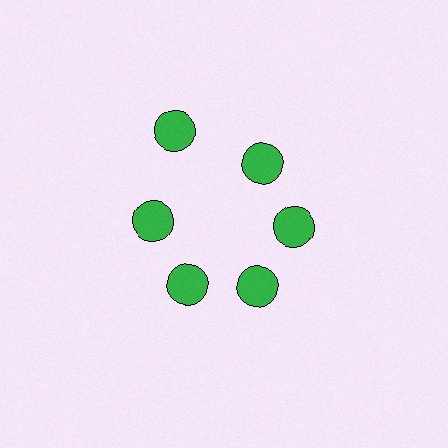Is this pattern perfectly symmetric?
No. The 6 green circles are arranged in a ring, but one element near the 11 o'clock position is pushed outward from the center, breaking the 6-fold rotational symmetry.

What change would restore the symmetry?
The symmetry would be restored by moving it inward, back onto the ring so that all 6 circles sit at equal angles and equal distance from the center.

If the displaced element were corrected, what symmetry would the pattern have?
It would have 6-fold rotational symmetry — the pattern would map onto itself every 60 degrees.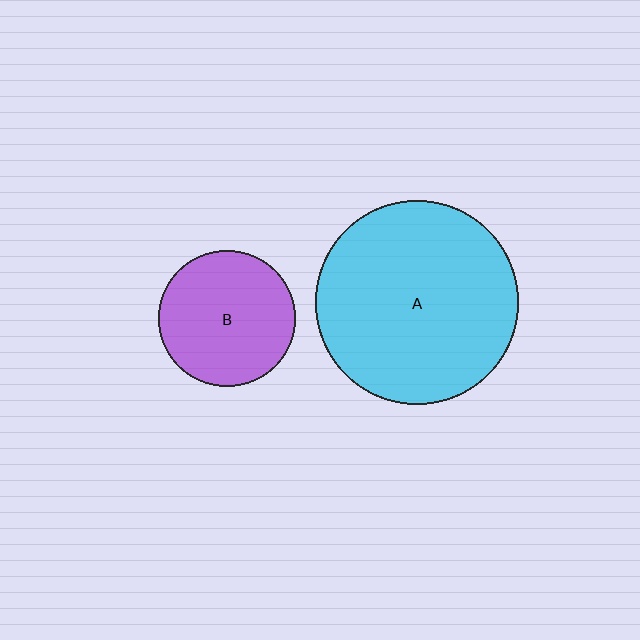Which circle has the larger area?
Circle A (cyan).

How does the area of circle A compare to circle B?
Approximately 2.2 times.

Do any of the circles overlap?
No, none of the circles overlap.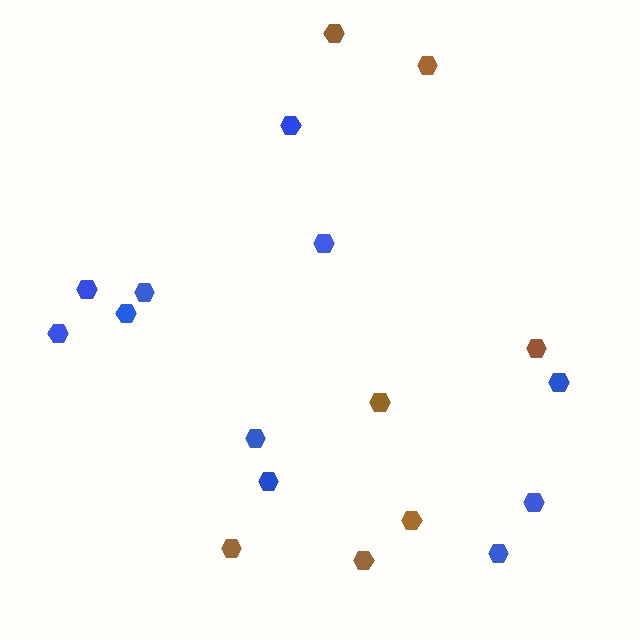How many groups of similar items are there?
There are 2 groups: one group of blue hexagons (11) and one group of brown hexagons (7).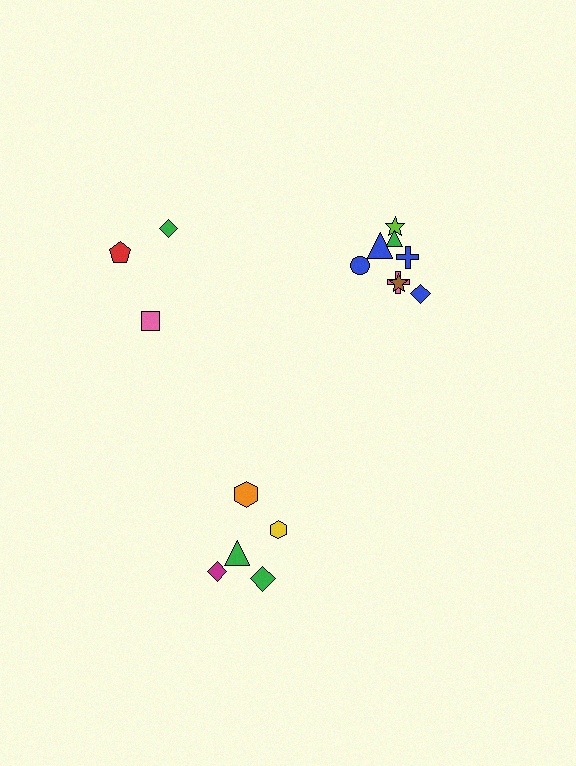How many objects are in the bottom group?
There are 5 objects.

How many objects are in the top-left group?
There are 3 objects.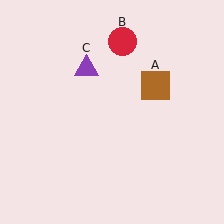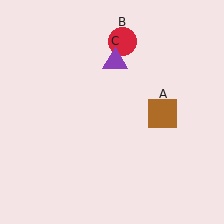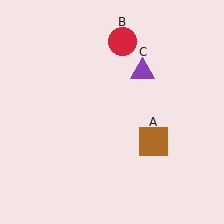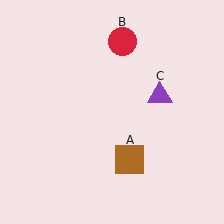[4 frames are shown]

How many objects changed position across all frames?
2 objects changed position: brown square (object A), purple triangle (object C).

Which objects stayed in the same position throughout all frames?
Red circle (object B) remained stationary.